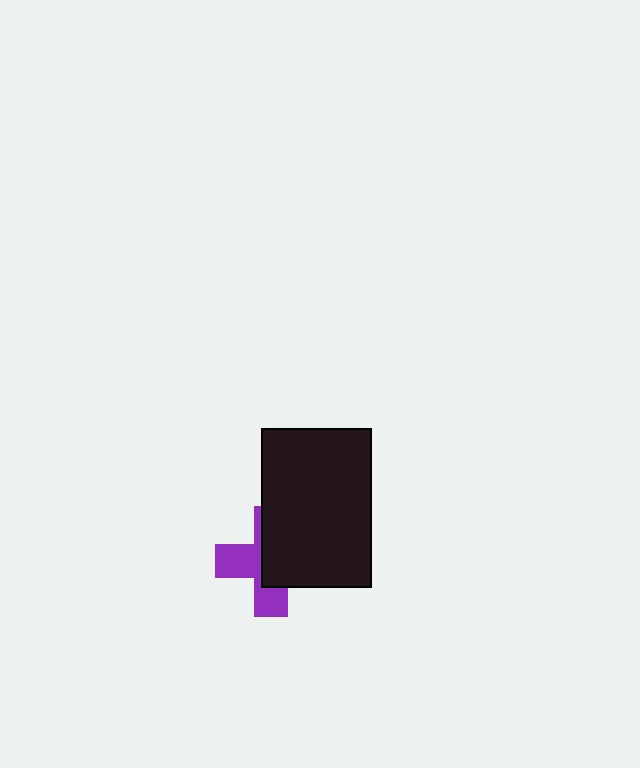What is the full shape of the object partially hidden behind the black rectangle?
The partially hidden object is a purple cross.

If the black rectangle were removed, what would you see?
You would see the complete purple cross.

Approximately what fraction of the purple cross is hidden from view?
Roughly 54% of the purple cross is hidden behind the black rectangle.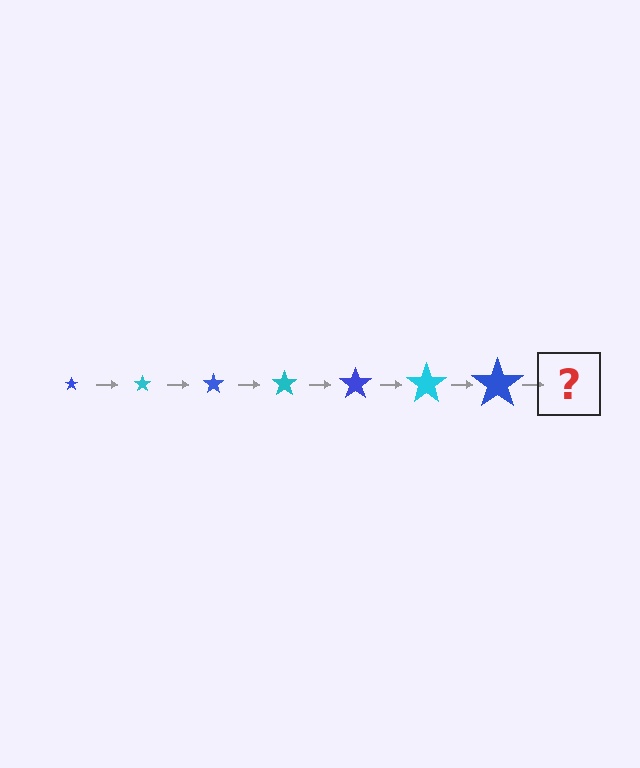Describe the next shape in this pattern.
It should be a cyan star, larger than the previous one.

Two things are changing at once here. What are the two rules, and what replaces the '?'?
The two rules are that the star grows larger each step and the color cycles through blue and cyan. The '?' should be a cyan star, larger than the previous one.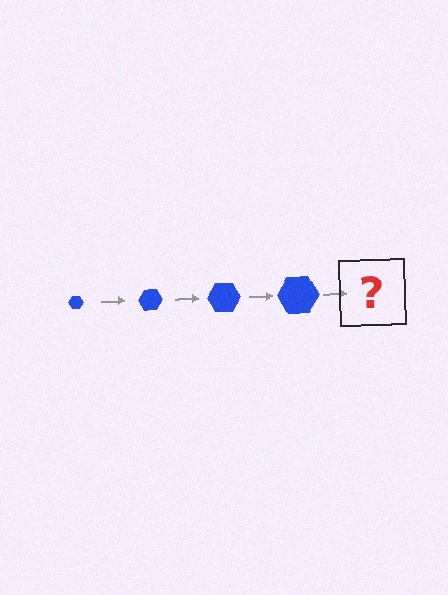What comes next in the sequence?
The next element should be a blue hexagon, larger than the previous one.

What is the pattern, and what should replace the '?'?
The pattern is that the hexagon gets progressively larger each step. The '?' should be a blue hexagon, larger than the previous one.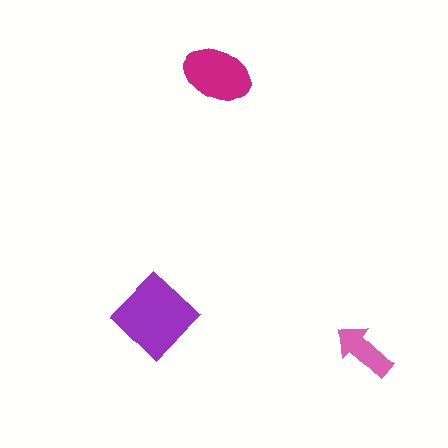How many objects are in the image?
There are 3 objects in the image.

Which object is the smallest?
The pink arrow.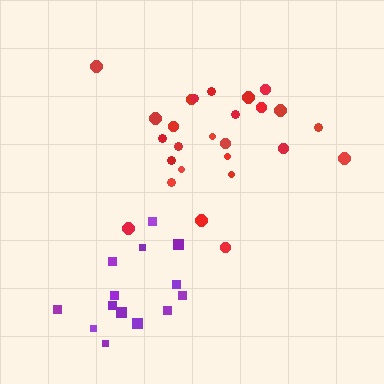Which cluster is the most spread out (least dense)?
Purple.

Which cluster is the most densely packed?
Red.